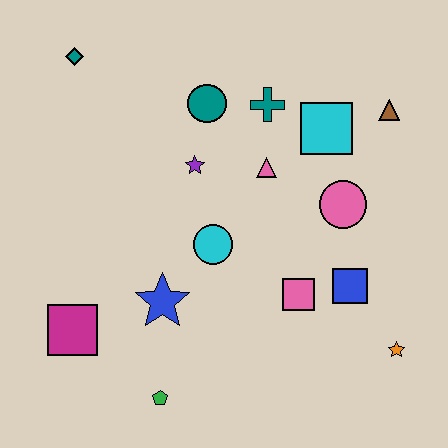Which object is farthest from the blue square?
The teal diamond is farthest from the blue square.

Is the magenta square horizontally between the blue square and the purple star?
No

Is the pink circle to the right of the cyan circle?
Yes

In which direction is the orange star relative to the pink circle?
The orange star is below the pink circle.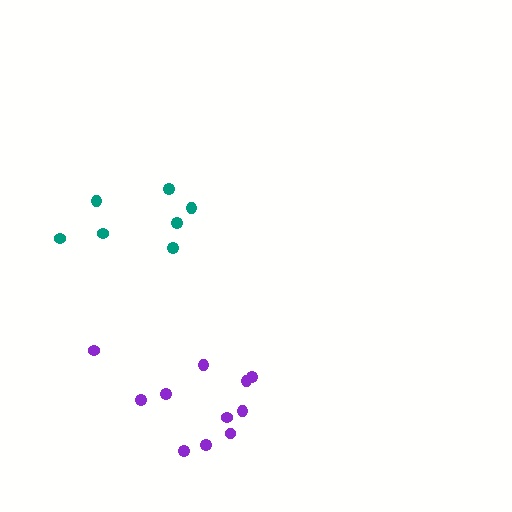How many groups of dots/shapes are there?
There are 2 groups.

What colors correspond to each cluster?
The clusters are colored: purple, teal.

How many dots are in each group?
Group 1: 11 dots, Group 2: 7 dots (18 total).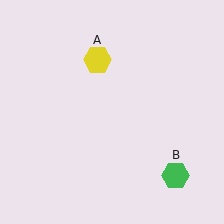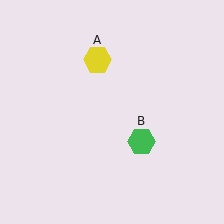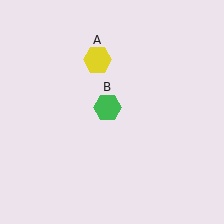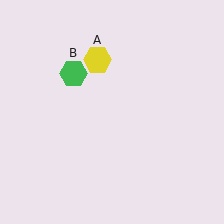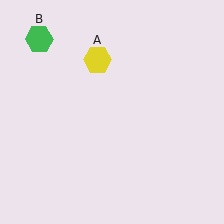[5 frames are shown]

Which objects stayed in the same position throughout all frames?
Yellow hexagon (object A) remained stationary.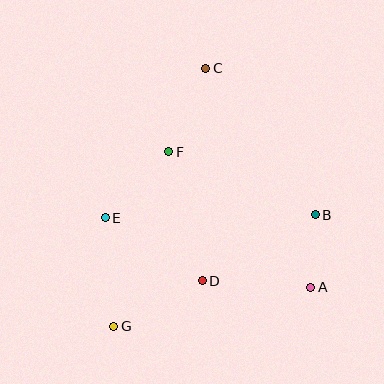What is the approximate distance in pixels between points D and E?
The distance between D and E is approximately 116 pixels.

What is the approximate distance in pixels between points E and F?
The distance between E and F is approximately 91 pixels.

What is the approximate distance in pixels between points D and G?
The distance between D and G is approximately 100 pixels.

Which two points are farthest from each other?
Points C and G are farthest from each other.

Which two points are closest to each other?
Points A and B are closest to each other.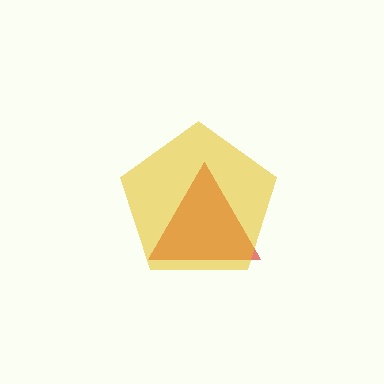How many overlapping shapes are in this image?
There are 2 overlapping shapes in the image.